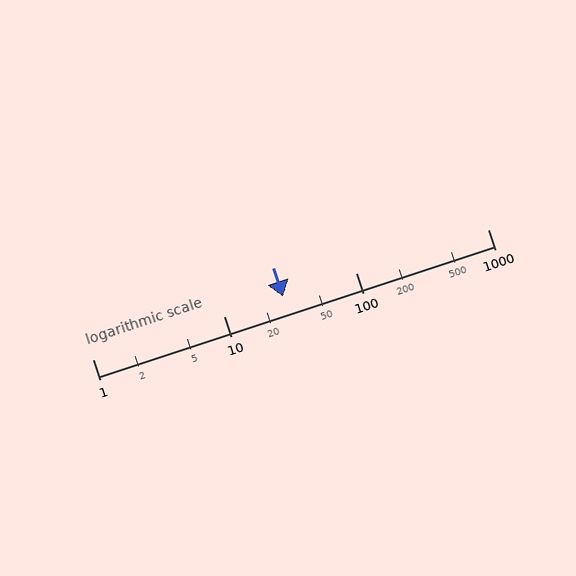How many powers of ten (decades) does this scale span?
The scale spans 3 decades, from 1 to 1000.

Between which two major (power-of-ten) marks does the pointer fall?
The pointer is between 10 and 100.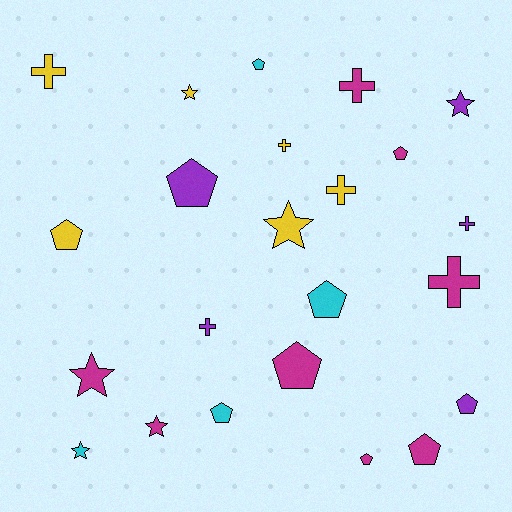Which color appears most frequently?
Magenta, with 8 objects.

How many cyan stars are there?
There is 1 cyan star.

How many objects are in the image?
There are 23 objects.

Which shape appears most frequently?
Pentagon, with 10 objects.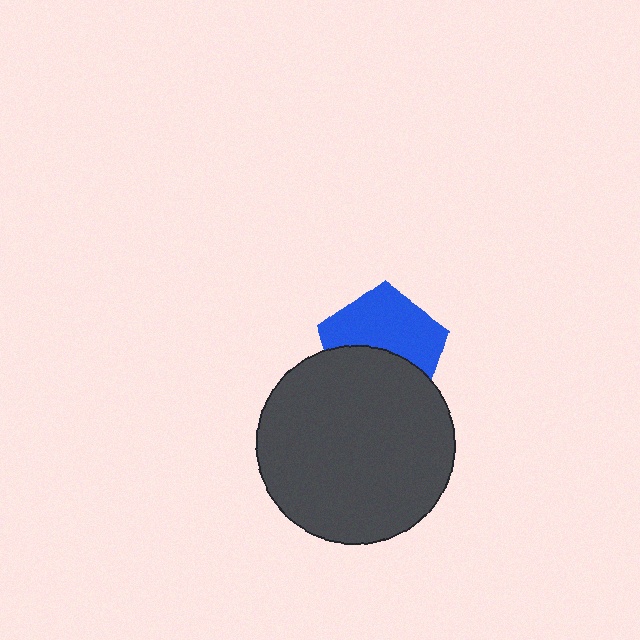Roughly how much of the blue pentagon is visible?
About half of it is visible (roughly 55%).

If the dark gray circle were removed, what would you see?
You would see the complete blue pentagon.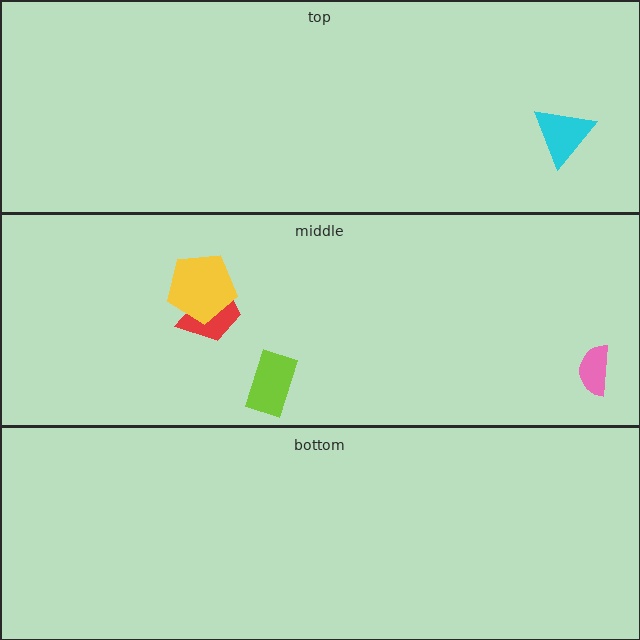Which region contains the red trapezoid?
The middle region.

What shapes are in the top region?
The cyan triangle.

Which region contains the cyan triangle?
The top region.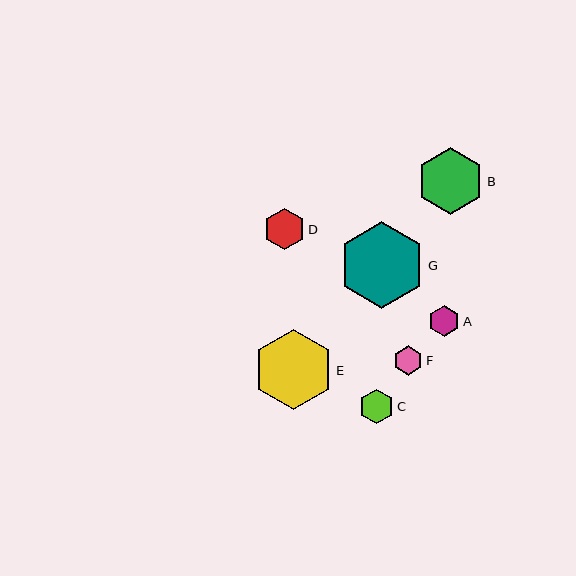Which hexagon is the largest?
Hexagon G is the largest with a size of approximately 87 pixels.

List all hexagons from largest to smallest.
From largest to smallest: G, E, B, D, C, A, F.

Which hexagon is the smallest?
Hexagon F is the smallest with a size of approximately 30 pixels.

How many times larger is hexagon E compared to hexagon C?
Hexagon E is approximately 2.3 times the size of hexagon C.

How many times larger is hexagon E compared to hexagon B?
Hexagon E is approximately 1.2 times the size of hexagon B.